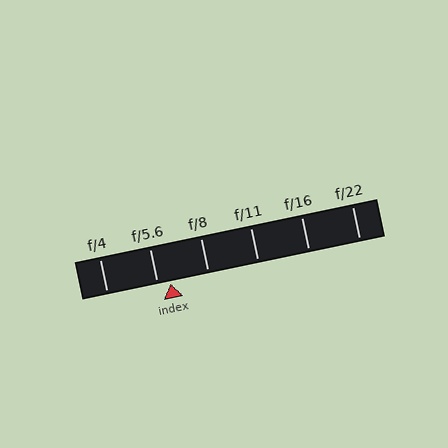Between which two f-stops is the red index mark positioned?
The index mark is between f/5.6 and f/8.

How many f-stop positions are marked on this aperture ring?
There are 6 f-stop positions marked.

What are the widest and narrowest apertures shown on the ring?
The widest aperture shown is f/4 and the narrowest is f/22.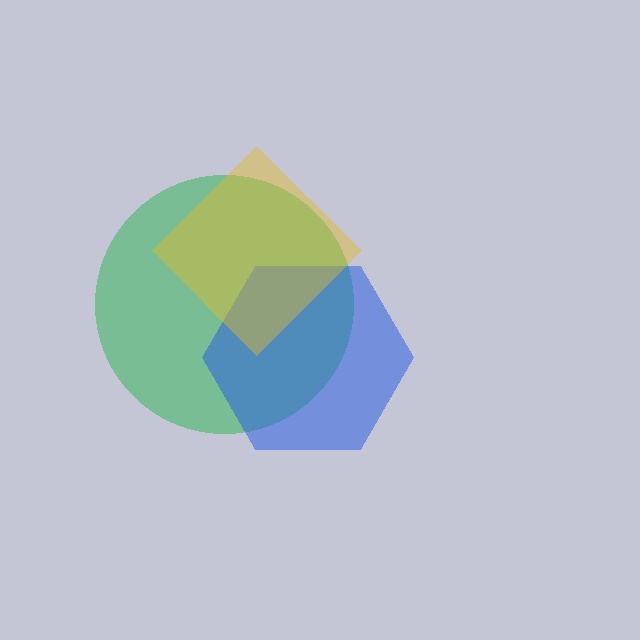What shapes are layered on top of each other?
The layered shapes are: a green circle, a blue hexagon, a yellow diamond.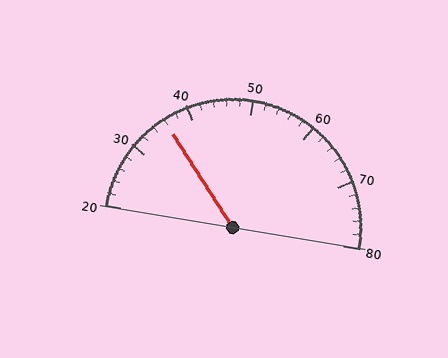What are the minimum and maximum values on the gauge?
The gauge ranges from 20 to 80.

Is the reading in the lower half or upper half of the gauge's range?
The reading is in the lower half of the range (20 to 80).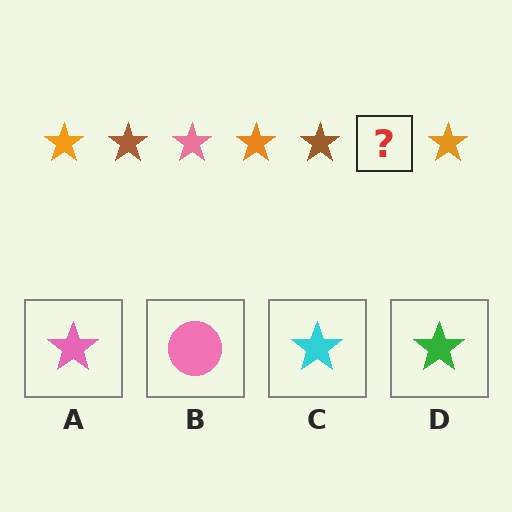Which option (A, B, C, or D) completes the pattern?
A.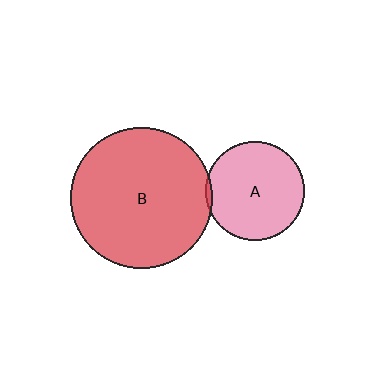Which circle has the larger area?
Circle B (red).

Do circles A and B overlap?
Yes.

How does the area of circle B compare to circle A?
Approximately 2.0 times.